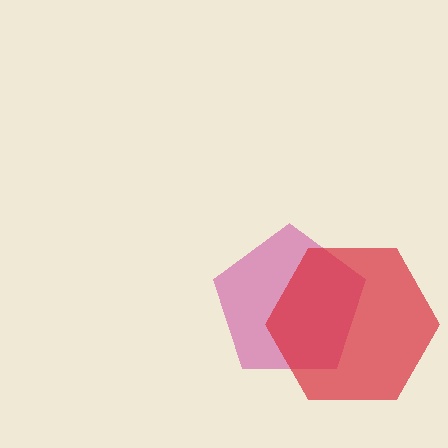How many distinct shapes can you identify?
There are 2 distinct shapes: a magenta pentagon, a red hexagon.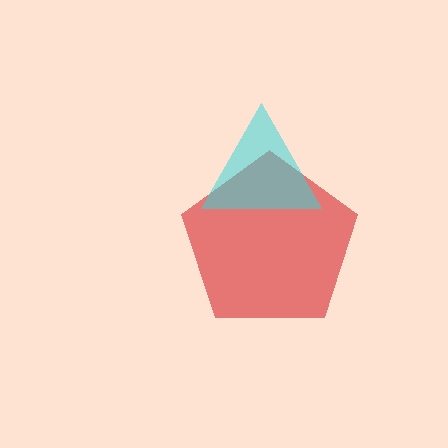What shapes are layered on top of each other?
The layered shapes are: a red pentagon, a cyan triangle.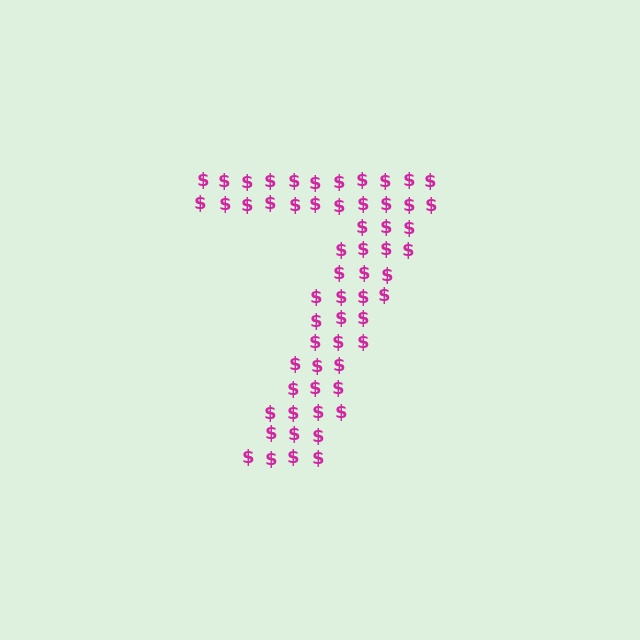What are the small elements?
The small elements are dollar signs.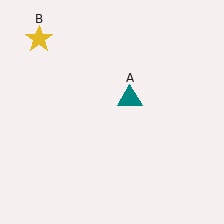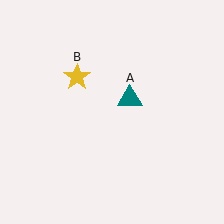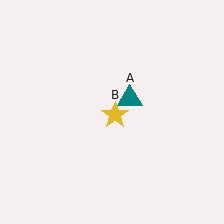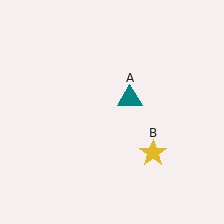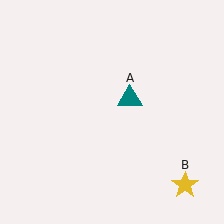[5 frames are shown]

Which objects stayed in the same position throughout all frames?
Teal triangle (object A) remained stationary.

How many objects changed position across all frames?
1 object changed position: yellow star (object B).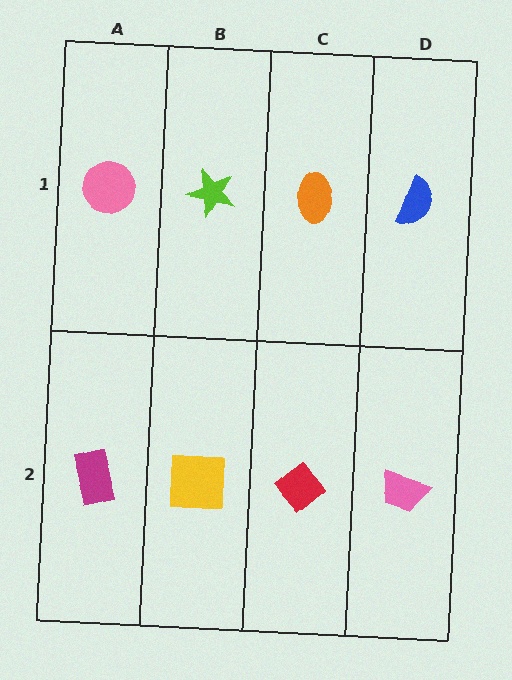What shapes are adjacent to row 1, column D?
A pink trapezoid (row 2, column D), an orange ellipse (row 1, column C).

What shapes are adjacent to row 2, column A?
A pink circle (row 1, column A), a yellow square (row 2, column B).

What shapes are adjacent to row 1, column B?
A yellow square (row 2, column B), a pink circle (row 1, column A), an orange ellipse (row 1, column C).